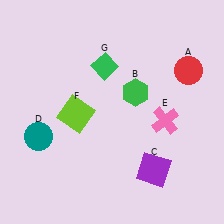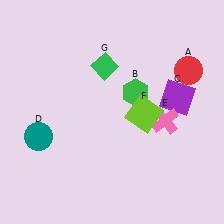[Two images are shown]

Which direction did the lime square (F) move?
The lime square (F) moved right.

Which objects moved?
The objects that moved are: the purple square (C), the lime square (F).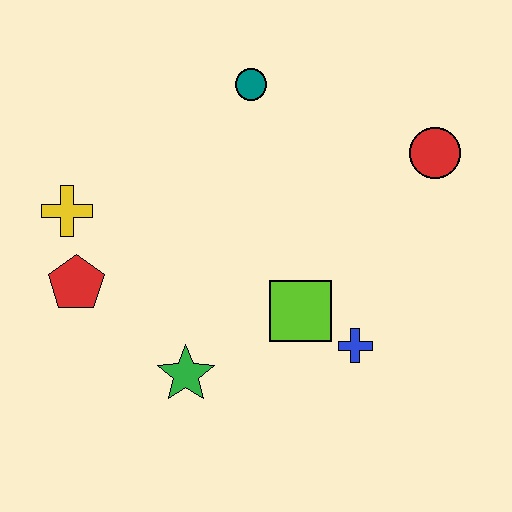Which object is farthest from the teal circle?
The green star is farthest from the teal circle.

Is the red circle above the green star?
Yes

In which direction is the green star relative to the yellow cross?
The green star is below the yellow cross.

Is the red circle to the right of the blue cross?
Yes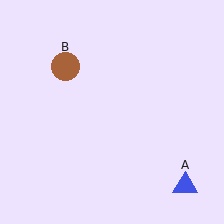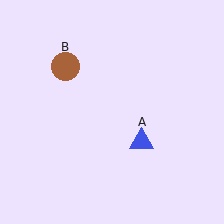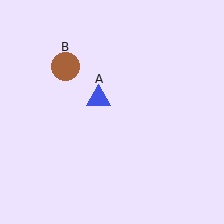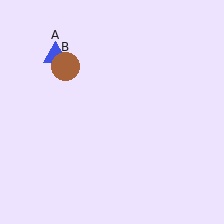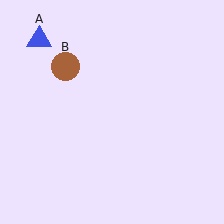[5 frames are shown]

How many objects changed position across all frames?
1 object changed position: blue triangle (object A).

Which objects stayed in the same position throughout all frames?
Brown circle (object B) remained stationary.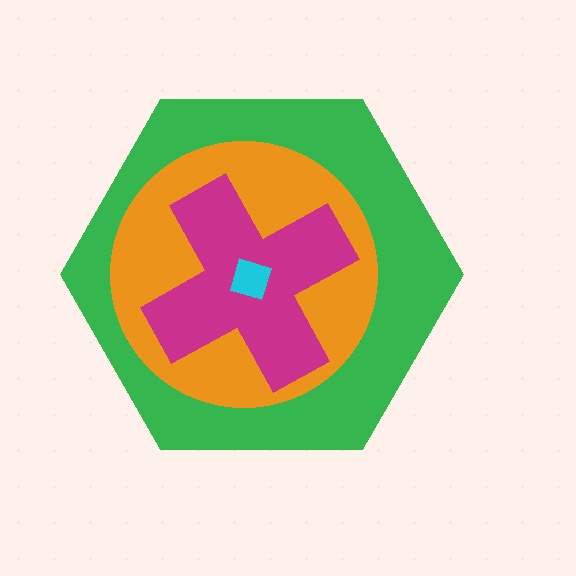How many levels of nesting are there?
4.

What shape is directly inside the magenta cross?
The cyan diamond.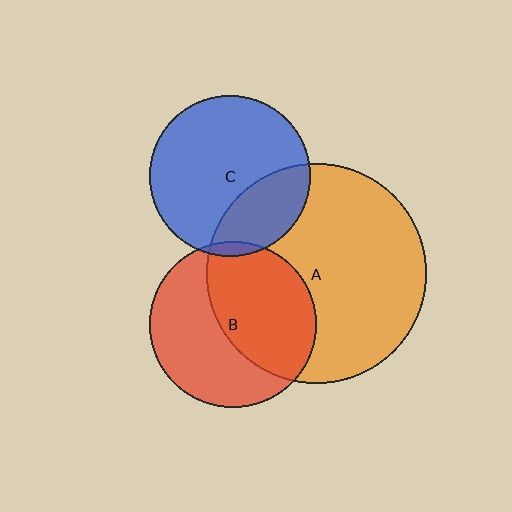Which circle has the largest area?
Circle A (orange).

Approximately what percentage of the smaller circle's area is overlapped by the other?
Approximately 50%.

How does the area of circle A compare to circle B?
Approximately 1.8 times.